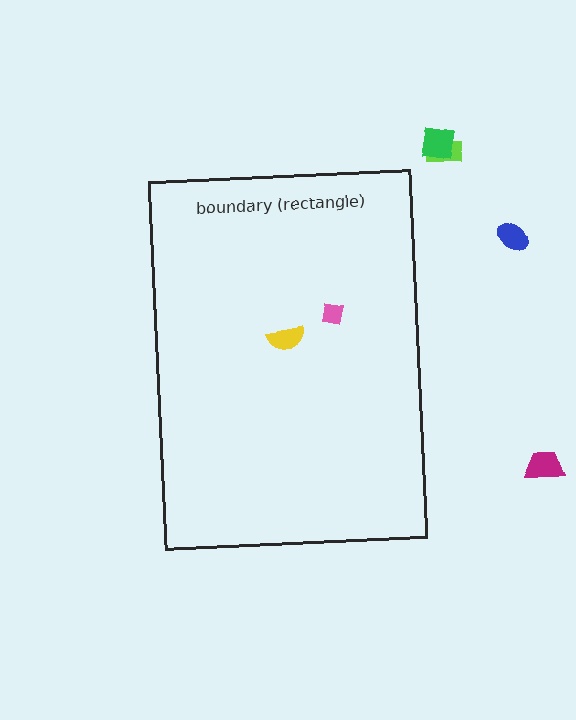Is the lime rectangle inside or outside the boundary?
Outside.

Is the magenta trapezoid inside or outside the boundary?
Outside.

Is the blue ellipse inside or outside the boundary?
Outside.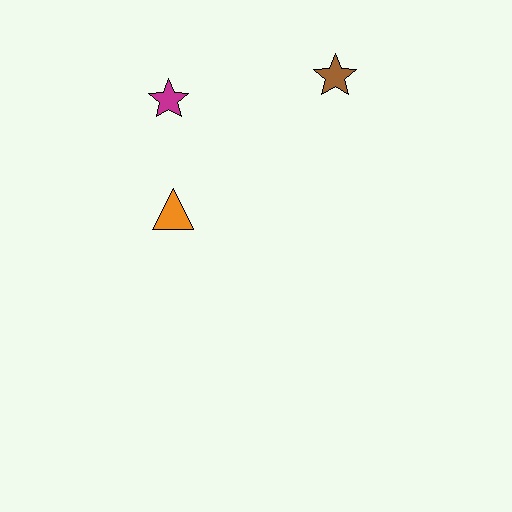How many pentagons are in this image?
There are no pentagons.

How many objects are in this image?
There are 3 objects.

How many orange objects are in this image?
There is 1 orange object.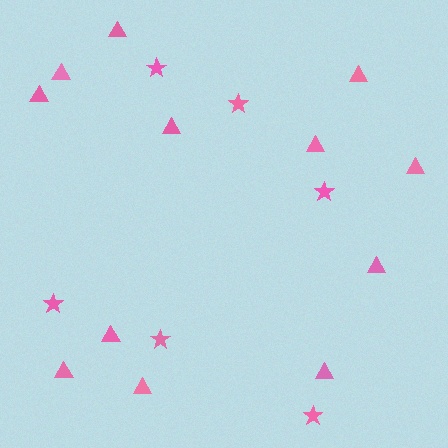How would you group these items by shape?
There are 2 groups: one group of stars (6) and one group of triangles (12).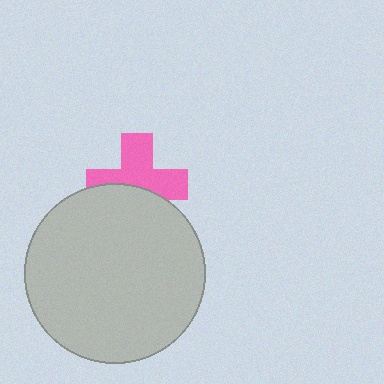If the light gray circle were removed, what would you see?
You would see the complete pink cross.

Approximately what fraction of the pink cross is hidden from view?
Roughly 40% of the pink cross is hidden behind the light gray circle.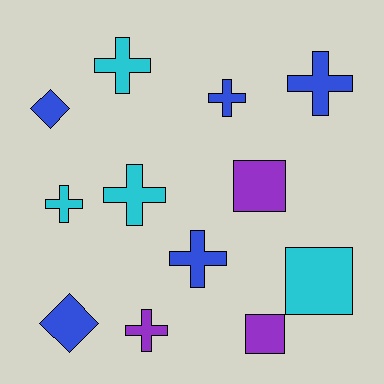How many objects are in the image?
There are 12 objects.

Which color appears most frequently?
Blue, with 5 objects.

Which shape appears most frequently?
Cross, with 7 objects.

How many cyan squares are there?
There is 1 cyan square.